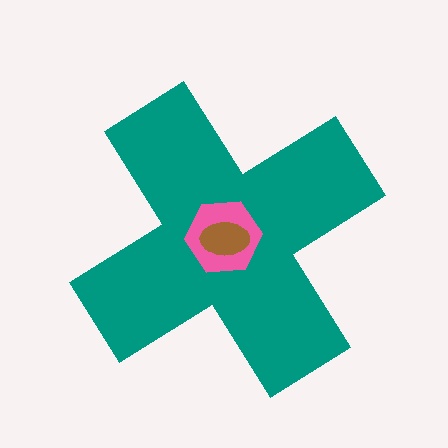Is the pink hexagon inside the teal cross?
Yes.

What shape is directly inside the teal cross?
The pink hexagon.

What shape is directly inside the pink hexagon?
The brown ellipse.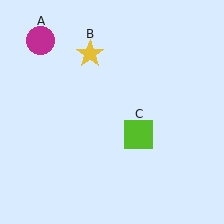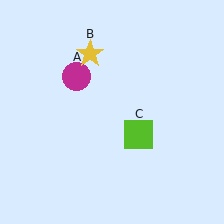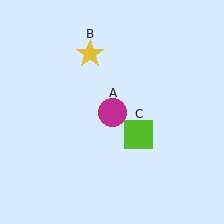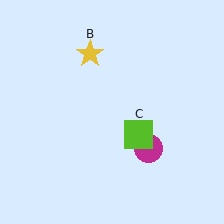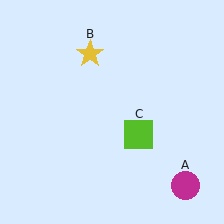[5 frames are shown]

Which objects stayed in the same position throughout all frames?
Yellow star (object B) and lime square (object C) remained stationary.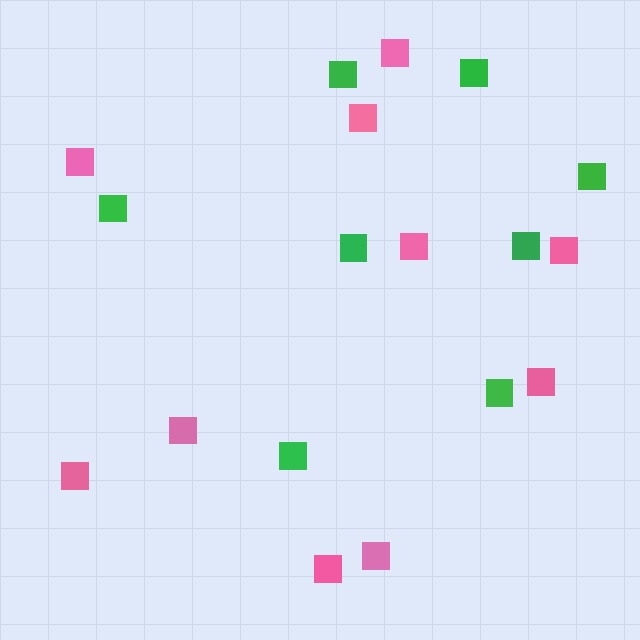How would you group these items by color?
There are 2 groups: one group of pink squares (10) and one group of green squares (8).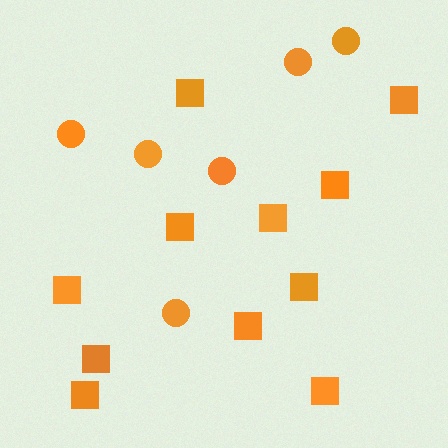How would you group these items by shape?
There are 2 groups: one group of squares (11) and one group of circles (6).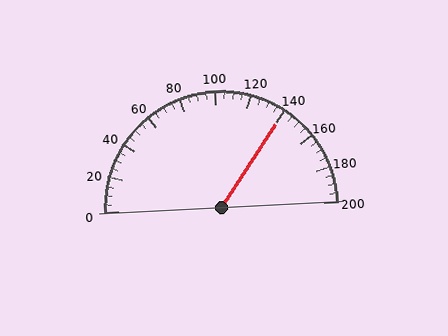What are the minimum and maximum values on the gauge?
The gauge ranges from 0 to 200.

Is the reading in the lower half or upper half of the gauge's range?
The reading is in the upper half of the range (0 to 200).